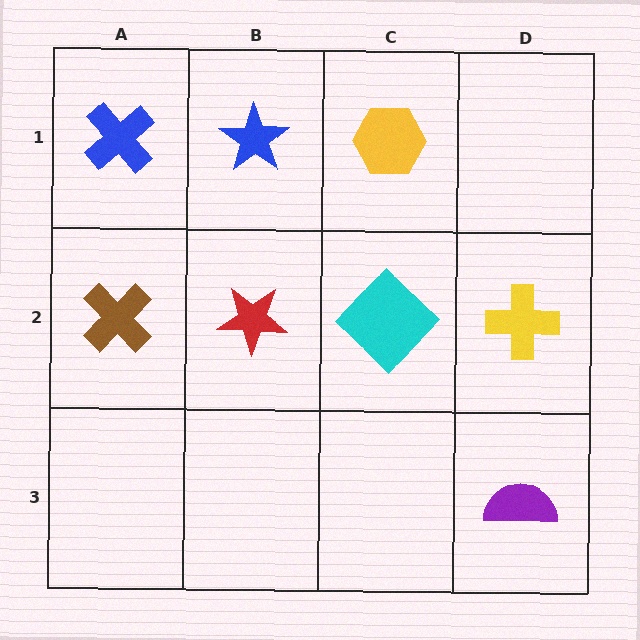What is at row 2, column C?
A cyan diamond.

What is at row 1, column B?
A blue star.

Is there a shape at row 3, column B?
No, that cell is empty.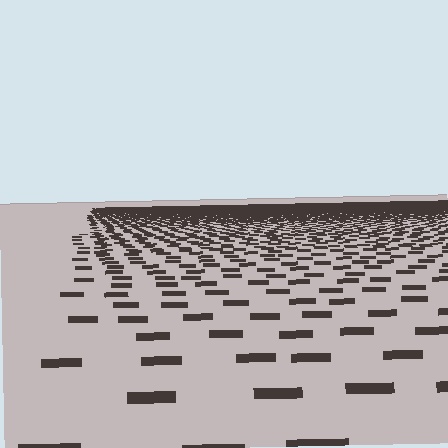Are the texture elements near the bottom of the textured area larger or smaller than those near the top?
Larger. Near the bottom, elements are closer to the viewer and appear at a bigger on-screen size.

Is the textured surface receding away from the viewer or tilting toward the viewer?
The surface is receding away from the viewer. Texture elements get smaller and denser toward the top.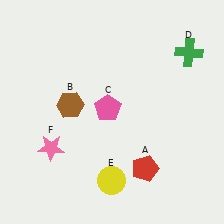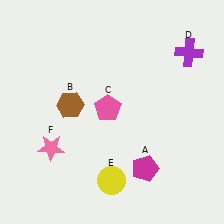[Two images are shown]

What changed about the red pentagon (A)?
In Image 1, A is red. In Image 2, it changed to magenta.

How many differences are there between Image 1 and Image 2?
There are 2 differences between the two images.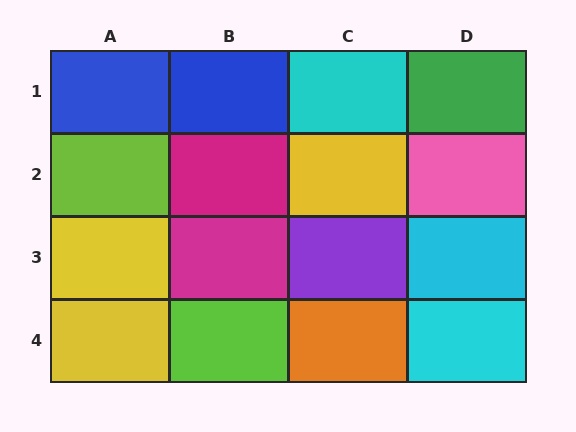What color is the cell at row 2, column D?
Pink.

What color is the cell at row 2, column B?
Magenta.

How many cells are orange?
1 cell is orange.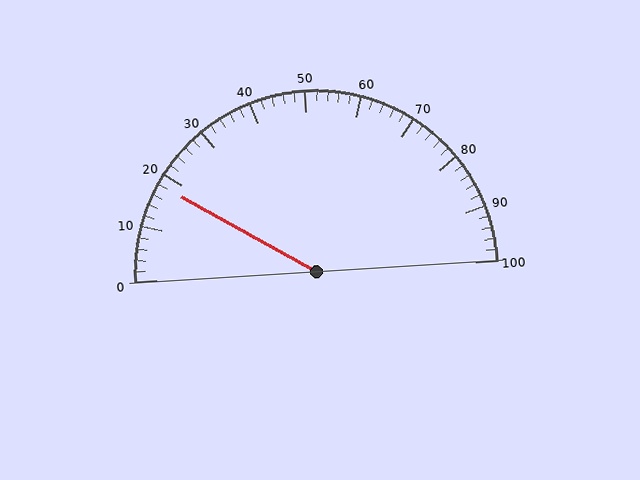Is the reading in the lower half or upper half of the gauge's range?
The reading is in the lower half of the range (0 to 100).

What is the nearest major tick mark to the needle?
The nearest major tick mark is 20.